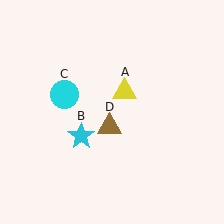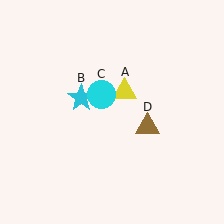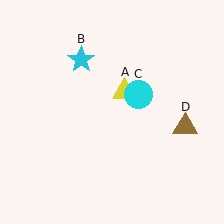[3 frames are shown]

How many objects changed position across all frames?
3 objects changed position: cyan star (object B), cyan circle (object C), brown triangle (object D).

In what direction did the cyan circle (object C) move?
The cyan circle (object C) moved right.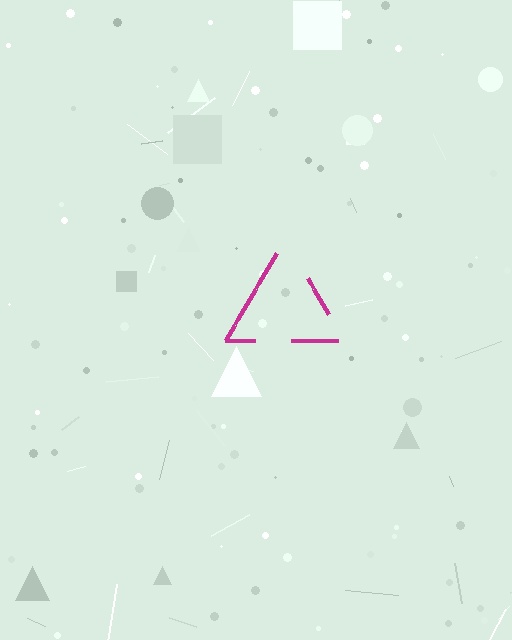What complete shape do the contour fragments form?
The contour fragments form a triangle.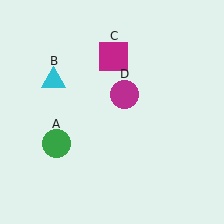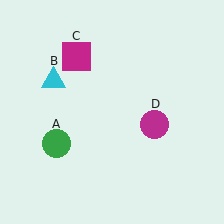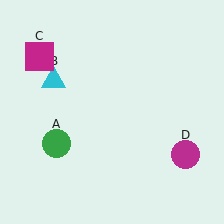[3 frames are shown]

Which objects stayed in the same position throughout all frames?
Green circle (object A) and cyan triangle (object B) remained stationary.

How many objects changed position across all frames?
2 objects changed position: magenta square (object C), magenta circle (object D).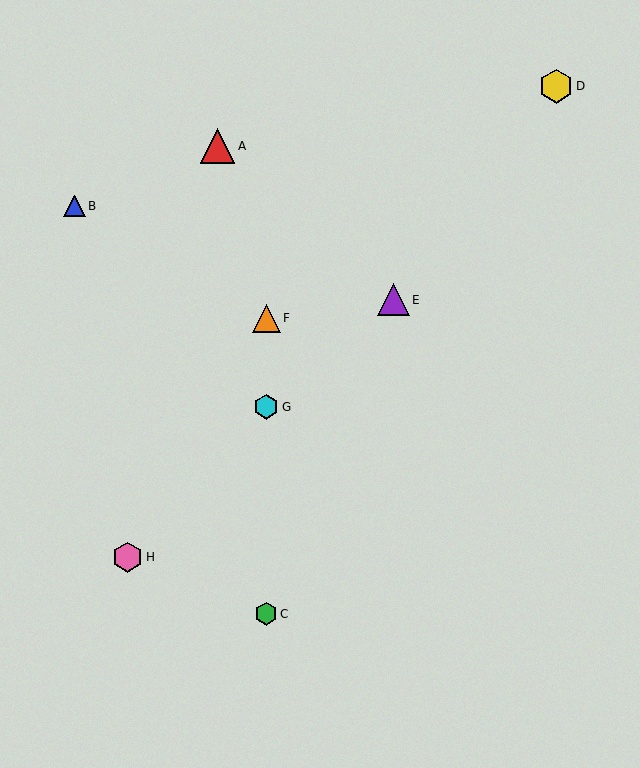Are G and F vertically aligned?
Yes, both are at x≈266.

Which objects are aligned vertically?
Objects C, F, G are aligned vertically.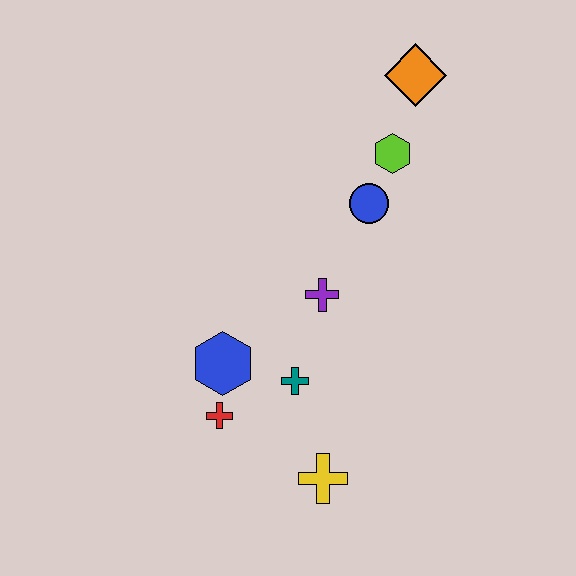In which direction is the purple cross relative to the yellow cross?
The purple cross is above the yellow cross.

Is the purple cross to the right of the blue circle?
No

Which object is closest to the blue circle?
The lime hexagon is closest to the blue circle.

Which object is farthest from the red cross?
The orange diamond is farthest from the red cross.